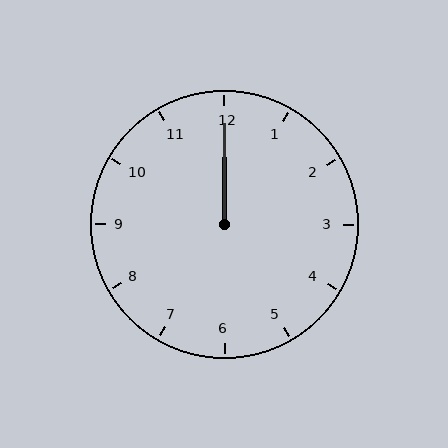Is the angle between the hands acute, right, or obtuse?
It is acute.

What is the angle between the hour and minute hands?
Approximately 0 degrees.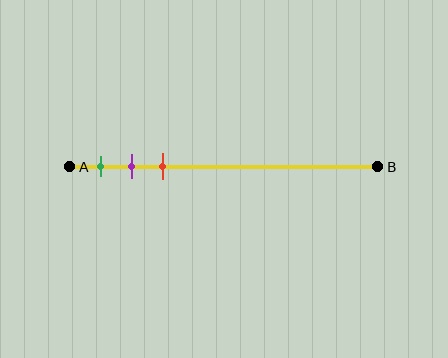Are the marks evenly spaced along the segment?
Yes, the marks are approximately evenly spaced.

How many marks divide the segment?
There are 3 marks dividing the segment.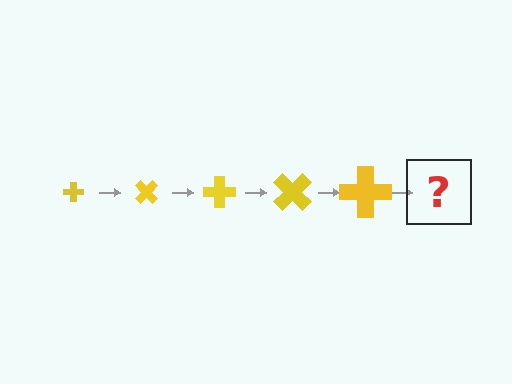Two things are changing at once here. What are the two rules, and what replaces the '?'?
The two rules are that the cross grows larger each step and it rotates 45 degrees each step. The '?' should be a cross, larger than the previous one and rotated 225 degrees from the start.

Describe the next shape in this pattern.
It should be a cross, larger than the previous one and rotated 225 degrees from the start.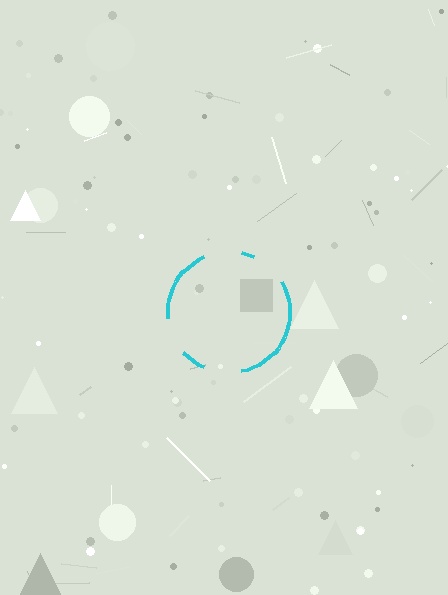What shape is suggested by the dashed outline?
The dashed outline suggests a circle.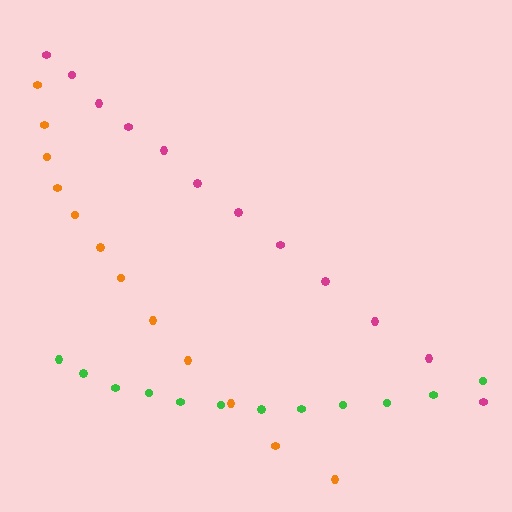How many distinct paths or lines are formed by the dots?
There are 3 distinct paths.